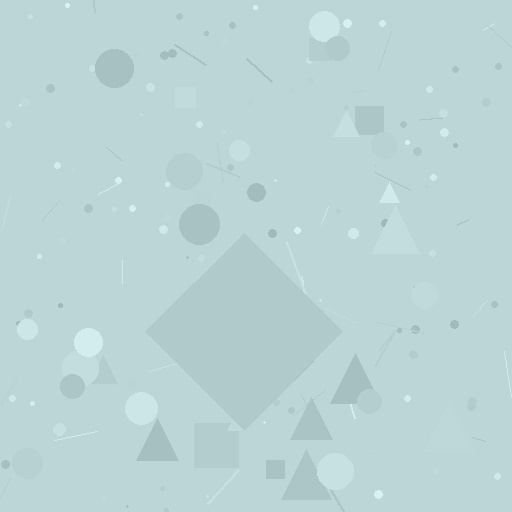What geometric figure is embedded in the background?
A diamond is embedded in the background.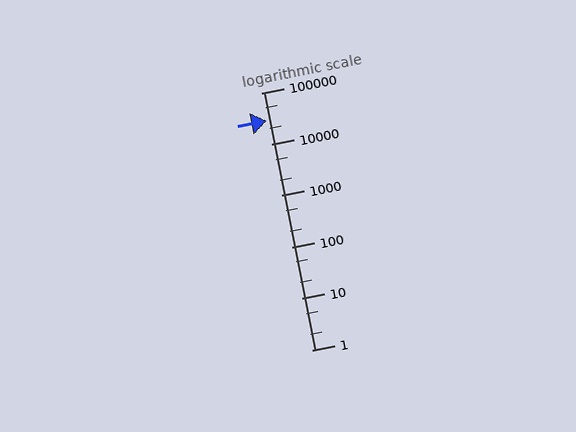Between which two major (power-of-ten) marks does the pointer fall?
The pointer is between 10000 and 100000.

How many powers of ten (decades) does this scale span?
The scale spans 5 decades, from 1 to 100000.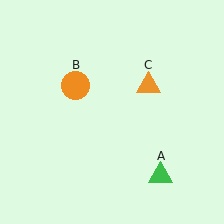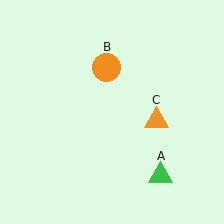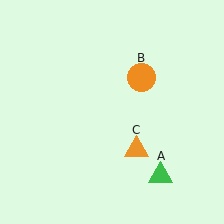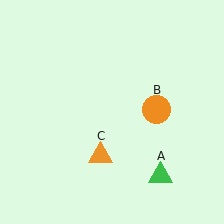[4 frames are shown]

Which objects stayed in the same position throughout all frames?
Green triangle (object A) remained stationary.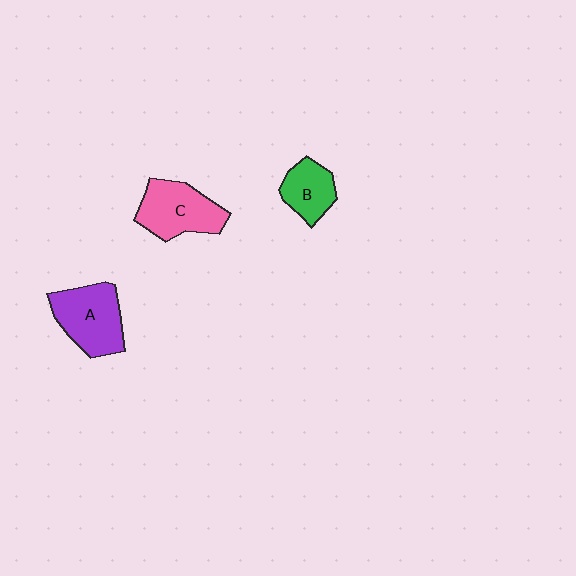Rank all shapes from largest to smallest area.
From largest to smallest: A (purple), C (pink), B (green).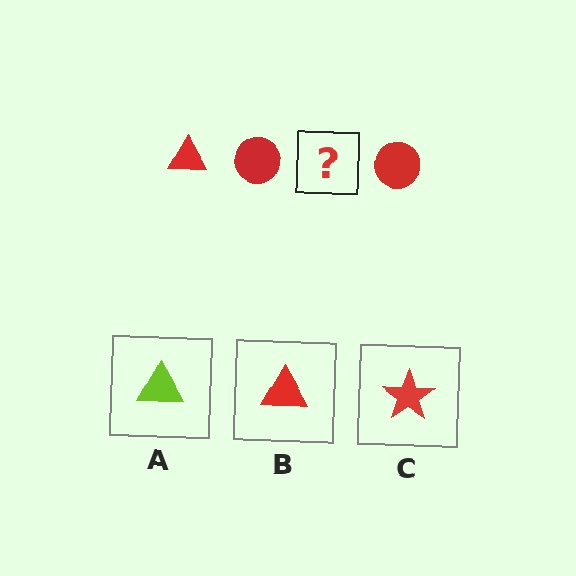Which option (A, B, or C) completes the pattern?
B.